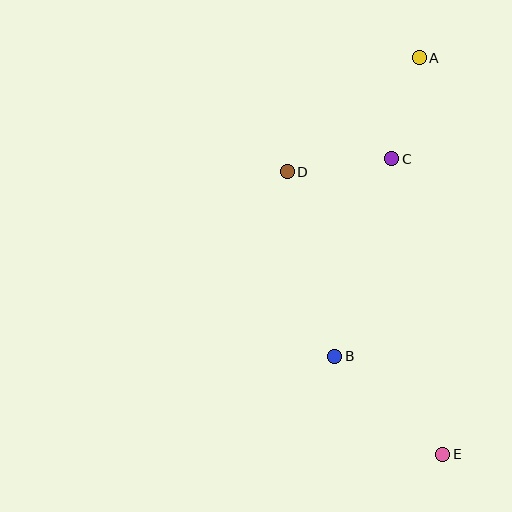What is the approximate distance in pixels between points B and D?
The distance between B and D is approximately 191 pixels.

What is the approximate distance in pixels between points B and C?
The distance between B and C is approximately 206 pixels.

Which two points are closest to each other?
Points A and C are closest to each other.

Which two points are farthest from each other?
Points A and E are farthest from each other.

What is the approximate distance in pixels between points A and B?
The distance between A and B is approximately 310 pixels.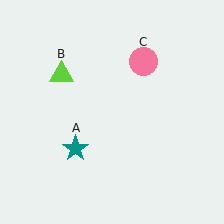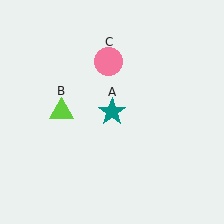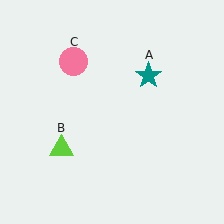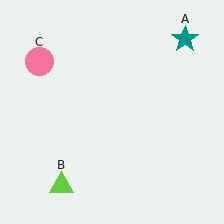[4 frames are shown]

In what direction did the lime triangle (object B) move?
The lime triangle (object B) moved down.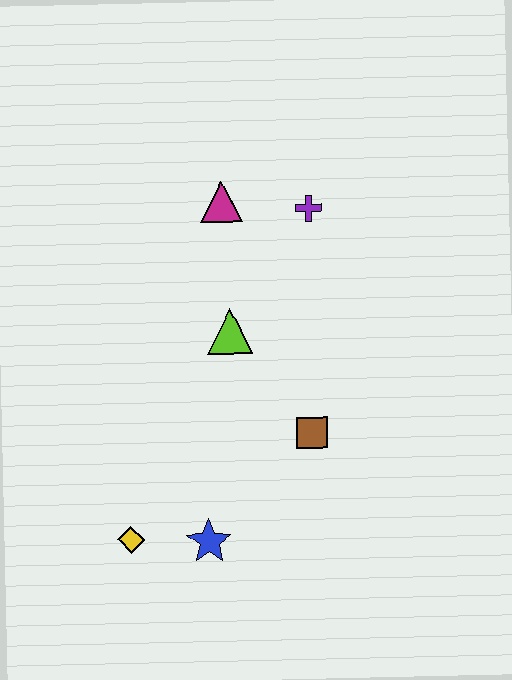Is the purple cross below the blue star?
No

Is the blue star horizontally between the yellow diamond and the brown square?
Yes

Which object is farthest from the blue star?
The purple cross is farthest from the blue star.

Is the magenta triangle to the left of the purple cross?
Yes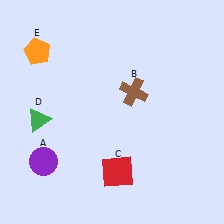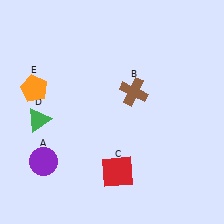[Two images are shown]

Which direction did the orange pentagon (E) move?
The orange pentagon (E) moved down.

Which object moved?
The orange pentagon (E) moved down.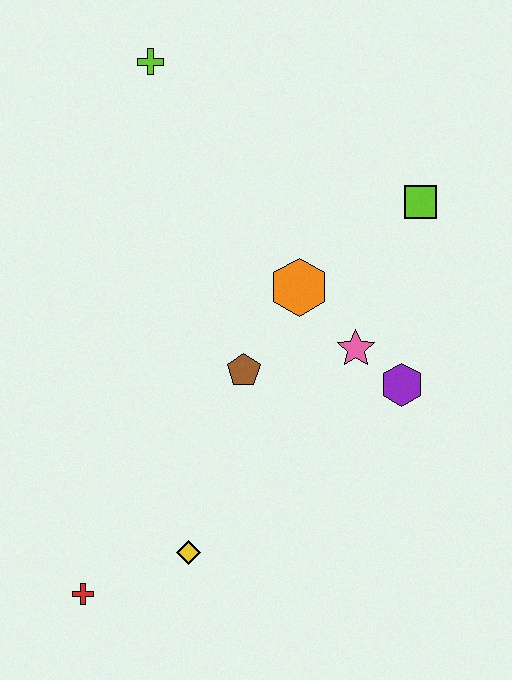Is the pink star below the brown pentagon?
No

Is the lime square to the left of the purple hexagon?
No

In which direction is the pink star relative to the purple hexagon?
The pink star is to the left of the purple hexagon.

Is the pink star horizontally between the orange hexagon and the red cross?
No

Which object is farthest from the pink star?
The red cross is farthest from the pink star.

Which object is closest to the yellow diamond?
The red cross is closest to the yellow diamond.